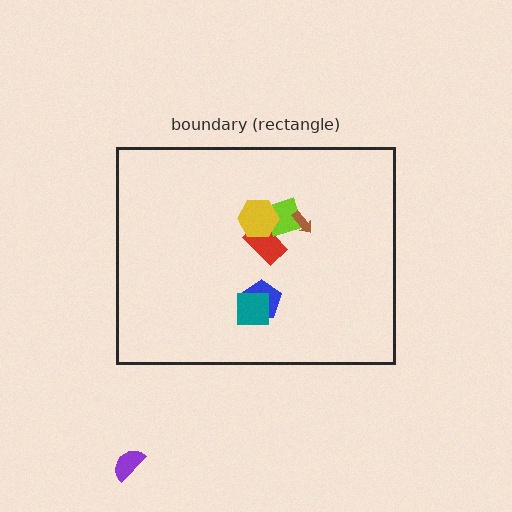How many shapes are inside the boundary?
6 inside, 1 outside.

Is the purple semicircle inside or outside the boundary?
Outside.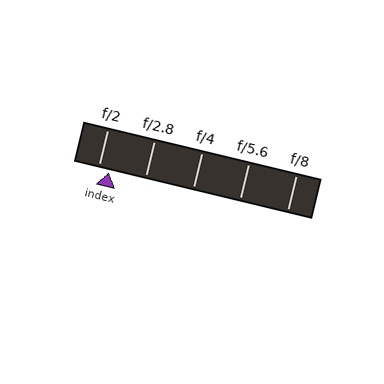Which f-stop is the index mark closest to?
The index mark is closest to f/2.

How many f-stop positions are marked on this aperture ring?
There are 5 f-stop positions marked.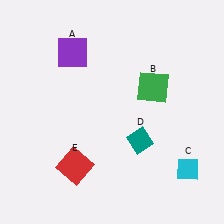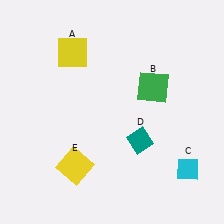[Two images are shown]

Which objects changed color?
A changed from purple to yellow. E changed from red to yellow.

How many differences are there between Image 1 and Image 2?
There are 2 differences between the two images.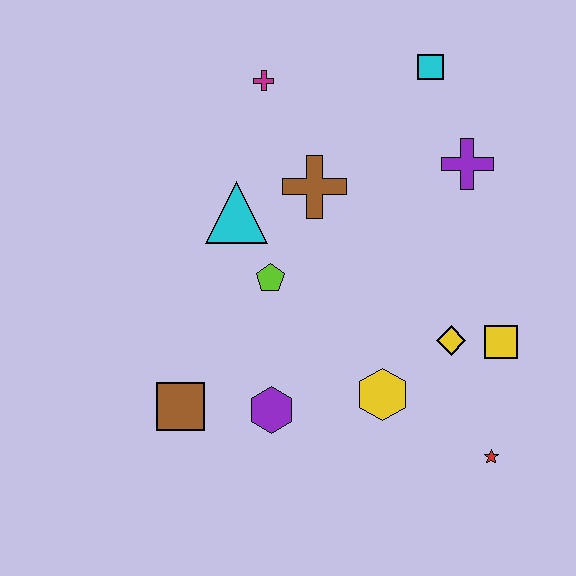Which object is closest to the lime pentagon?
The cyan triangle is closest to the lime pentagon.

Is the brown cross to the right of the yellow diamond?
No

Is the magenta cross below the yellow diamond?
No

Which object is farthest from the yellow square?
The magenta cross is farthest from the yellow square.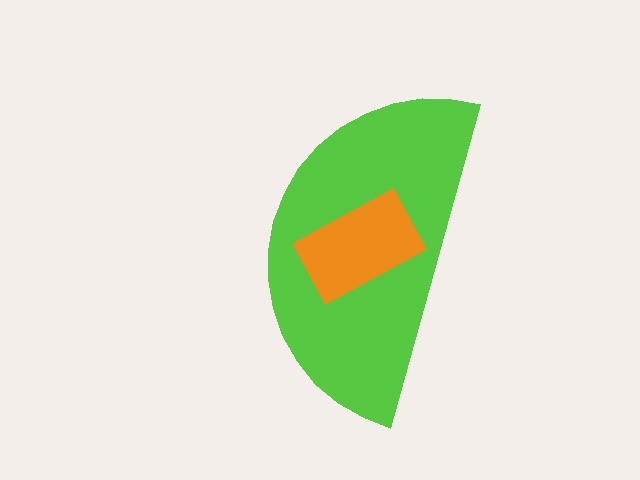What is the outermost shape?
The lime semicircle.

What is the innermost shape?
The orange rectangle.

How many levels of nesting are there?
2.